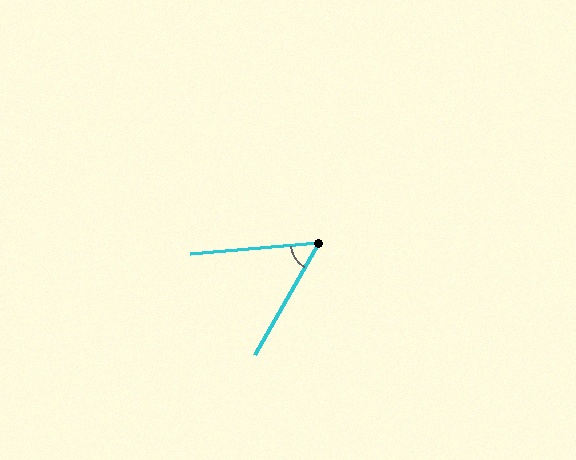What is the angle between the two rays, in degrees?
Approximately 55 degrees.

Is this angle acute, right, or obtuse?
It is acute.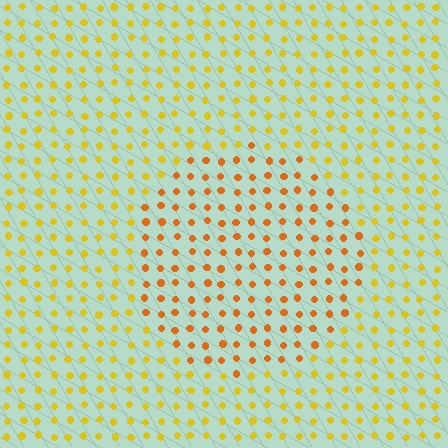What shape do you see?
I see a circle.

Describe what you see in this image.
The image is filled with small yellow elements in a uniform arrangement. A circle-shaped region is visible where the elements are tinted to a slightly different hue, forming a subtle color boundary.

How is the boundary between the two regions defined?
The boundary is defined purely by a slight shift in hue (about 27 degrees). Spacing, size, and orientation are identical on both sides.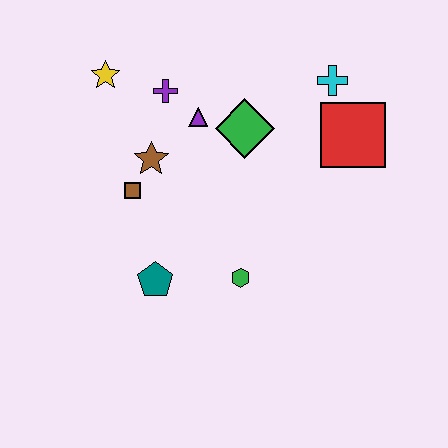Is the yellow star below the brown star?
No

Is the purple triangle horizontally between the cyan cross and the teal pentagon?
Yes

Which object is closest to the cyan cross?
The red square is closest to the cyan cross.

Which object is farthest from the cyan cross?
The teal pentagon is farthest from the cyan cross.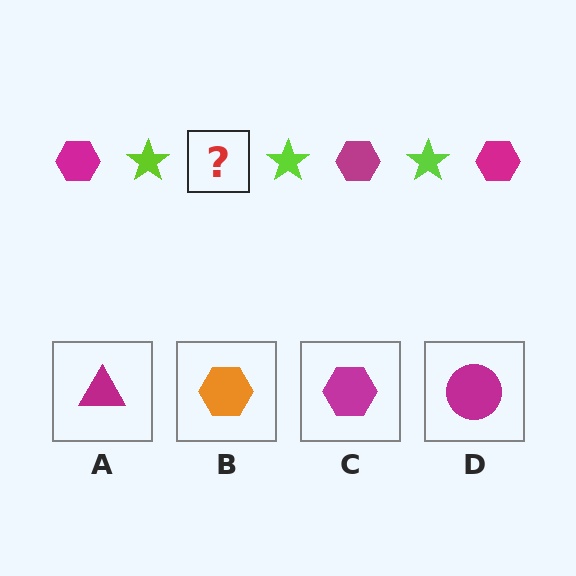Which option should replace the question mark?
Option C.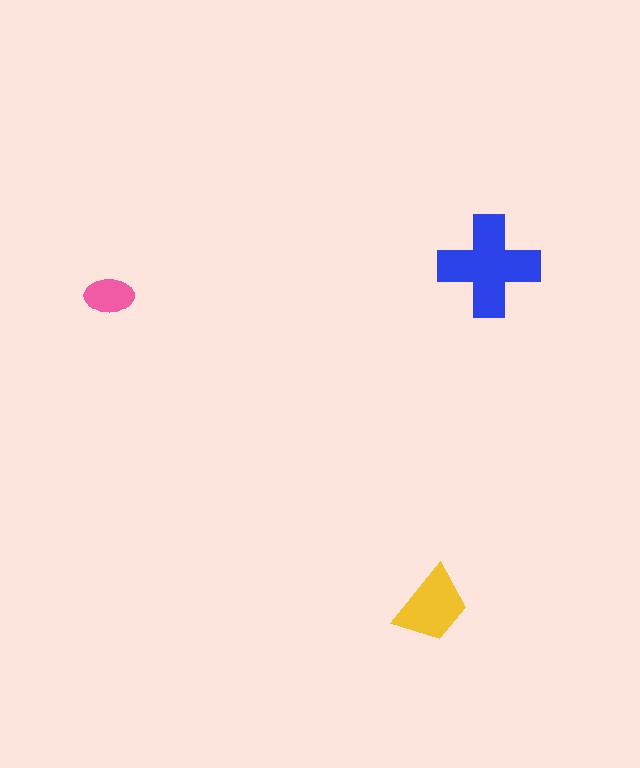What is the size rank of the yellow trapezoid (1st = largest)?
2nd.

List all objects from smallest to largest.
The pink ellipse, the yellow trapezoid, the blue cross.